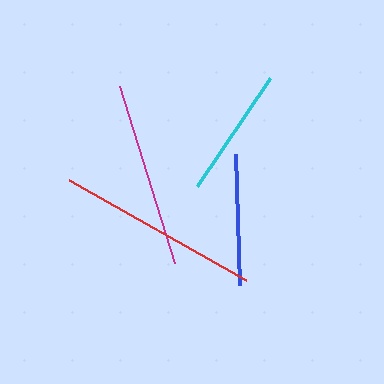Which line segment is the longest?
The red line is the longest at approximately 203 pixels.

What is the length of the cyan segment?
The cyan segment is approximately 129 pixels long.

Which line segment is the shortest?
The cyan line is the shortest at approximately 129 pixels.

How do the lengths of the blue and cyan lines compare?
The blue and cyan lines are approximately the same length.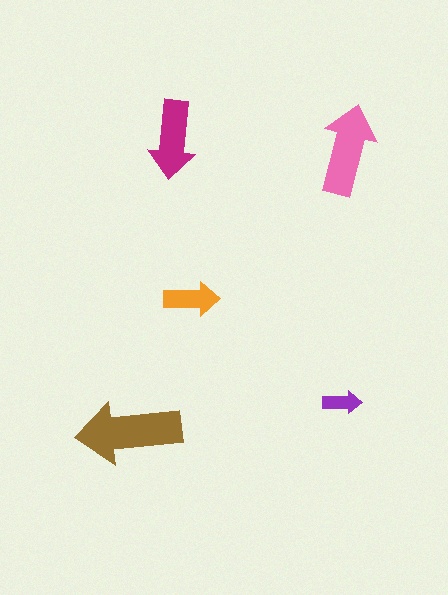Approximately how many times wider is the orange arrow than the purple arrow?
About 1.5 times wider.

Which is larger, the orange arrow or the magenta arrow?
The magenta one.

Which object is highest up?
The magenta arrow is topmost.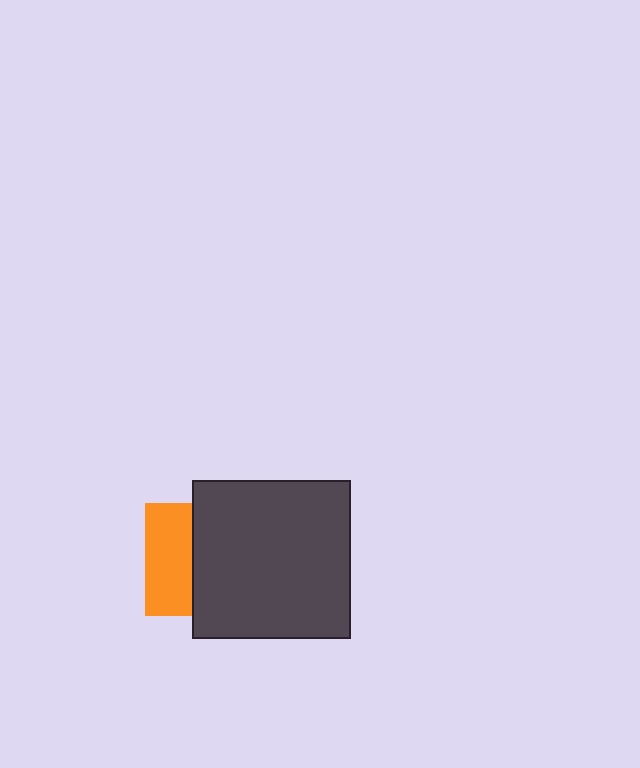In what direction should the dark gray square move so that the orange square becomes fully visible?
The dark gray square should move right. That is the shortest direction to clear the overlap and leave the orange square fully visible.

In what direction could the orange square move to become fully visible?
The orange square could move left. That would shift it out from behind the dark gray square entirely.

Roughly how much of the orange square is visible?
A small part of it is visible (roughly 41%).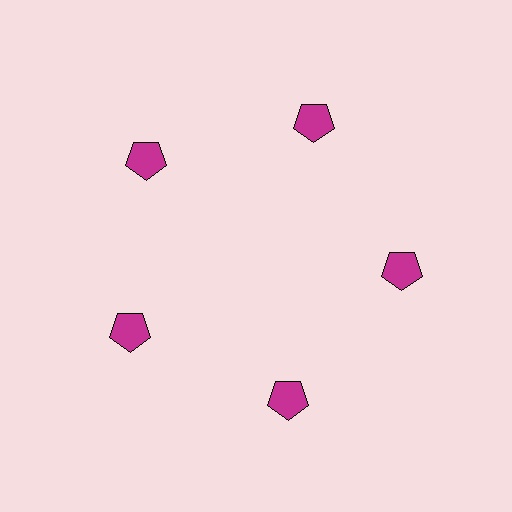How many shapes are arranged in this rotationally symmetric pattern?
There are 5 shapes, arranged in 5 groups of 1.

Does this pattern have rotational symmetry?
Yes, this pattern has 5-fold rotational symmetry. It looks the same after rotating 72 degrees around the center.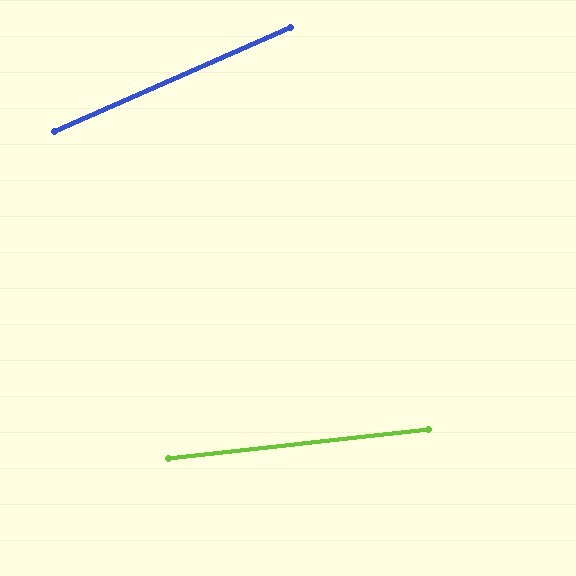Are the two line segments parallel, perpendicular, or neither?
Neither parallel nor perpendicular — they differ by about 18°.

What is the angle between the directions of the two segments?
Approximately 18 degrees.